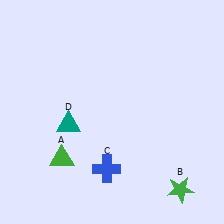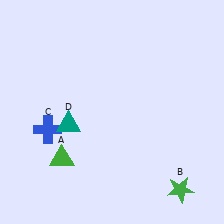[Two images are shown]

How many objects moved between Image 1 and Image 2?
1 object moved between the two images.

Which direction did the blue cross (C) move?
The blue cross (C) moved left.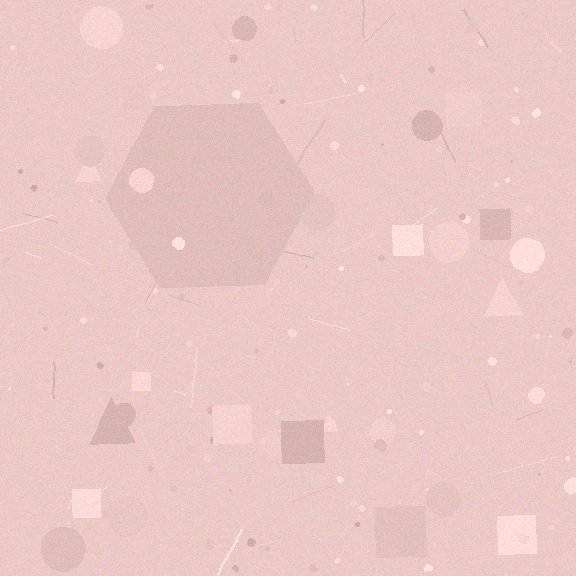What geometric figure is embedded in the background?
A hexagon is embedded in the background.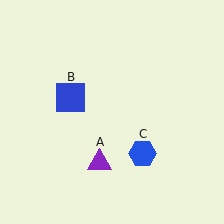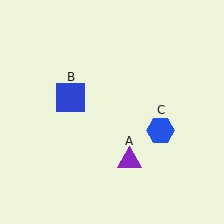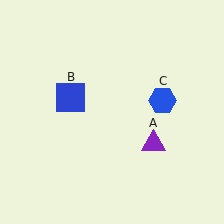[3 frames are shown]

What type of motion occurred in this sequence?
The purple triangle (object A), blue hexagon (object C) rotated counterclockwise around the center of the scene.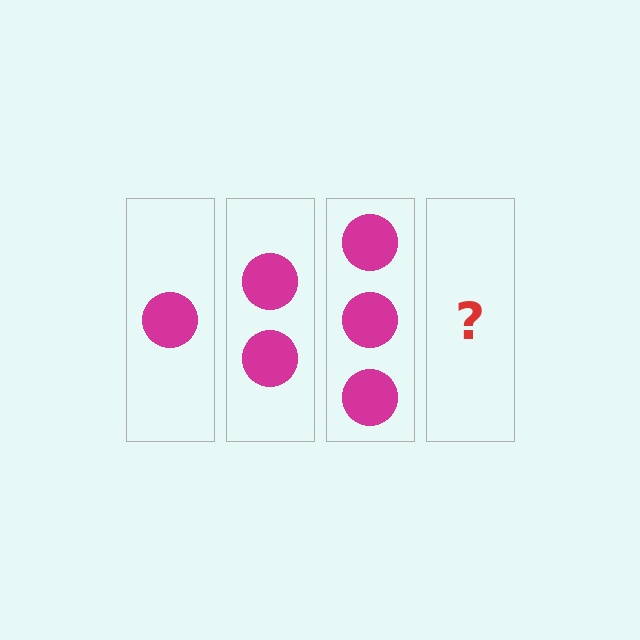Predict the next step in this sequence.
The next step is 4 circles.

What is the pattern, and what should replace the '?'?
The pattern is that each step adds one more circle. The '?' should be 4 circles.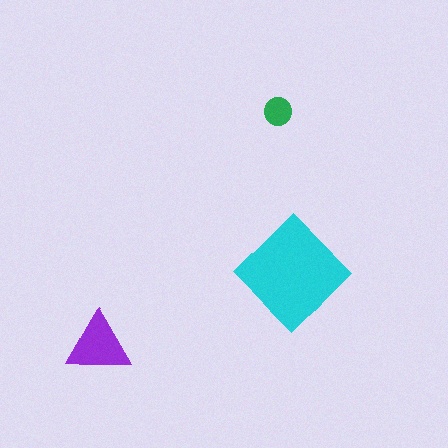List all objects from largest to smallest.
The cyan diamond, the purple triangle, the green circle.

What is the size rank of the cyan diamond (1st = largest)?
1st.